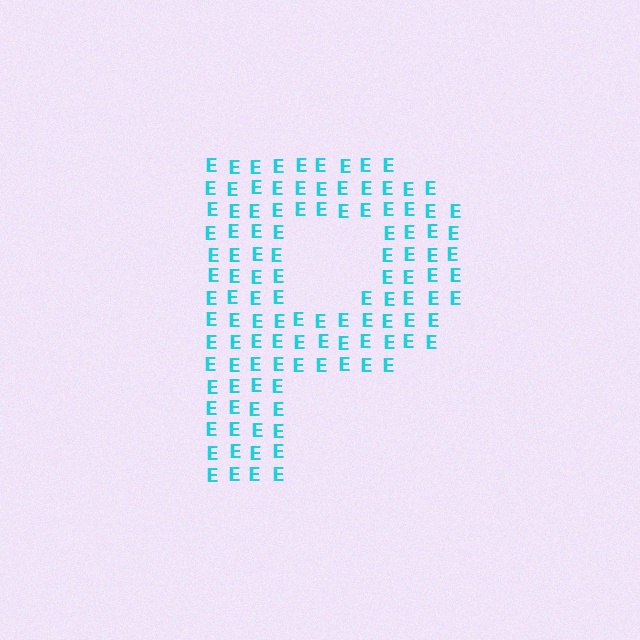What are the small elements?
The small elements are letter E's.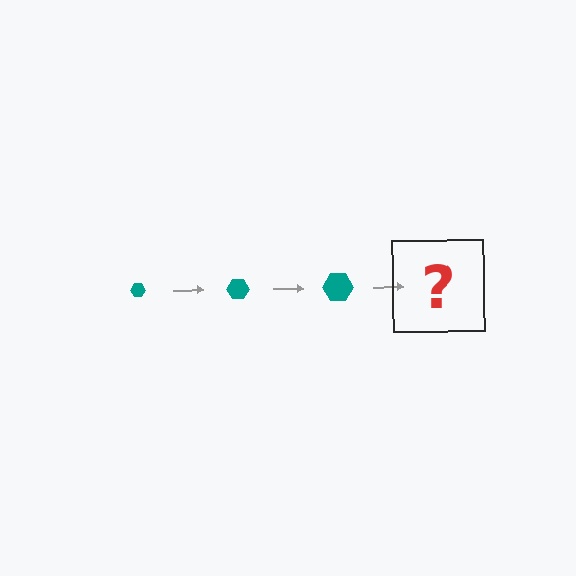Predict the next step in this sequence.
The next step is a teal hexagon, larger than the previous one.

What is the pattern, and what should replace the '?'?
The pattern is that the hexagon gets progressively larger each step. The '?' should be a teal hexagon, larger than the previous one.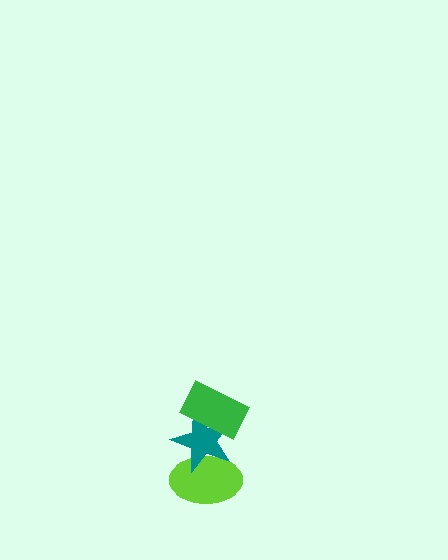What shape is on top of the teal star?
The green rectangle is on top of the teal star.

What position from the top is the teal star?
The teal star is 2nd from the top.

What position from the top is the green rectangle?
The green rectangle is 1st from the top.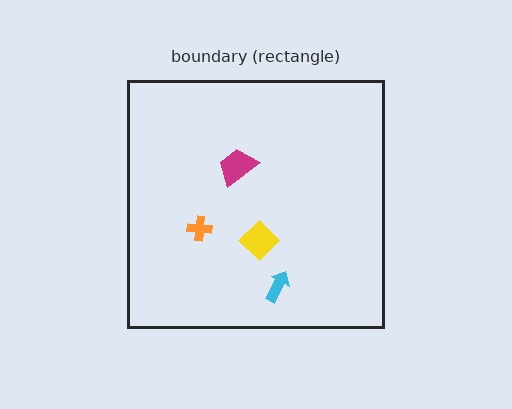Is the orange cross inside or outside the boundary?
Inside.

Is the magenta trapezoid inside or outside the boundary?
Inside.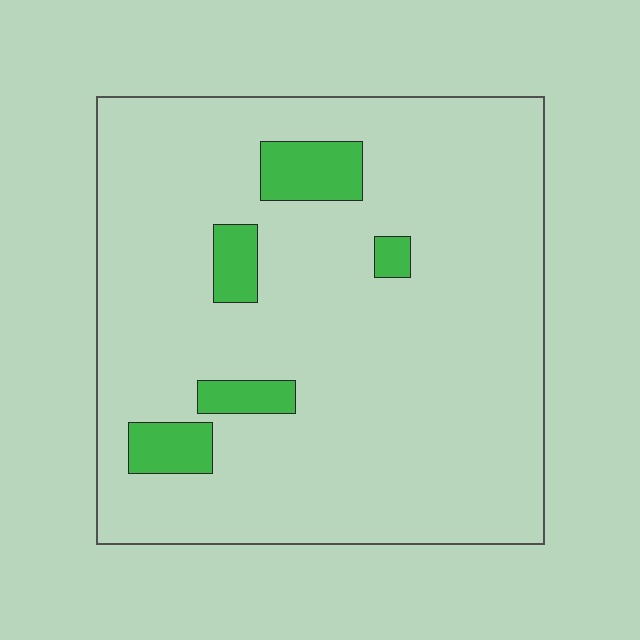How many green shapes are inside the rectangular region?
5.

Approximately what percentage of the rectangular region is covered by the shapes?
Approximately 10%.